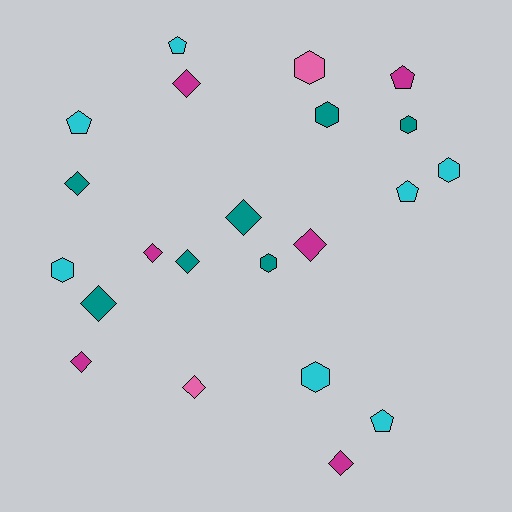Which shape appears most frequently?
Diamond, with 10 objects.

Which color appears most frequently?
Cyan, with 7 objects.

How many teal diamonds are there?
There are 4 teal diamonds.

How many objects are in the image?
There are 22 objects.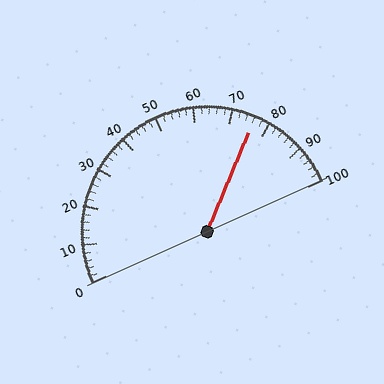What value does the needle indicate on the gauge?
The needle indicates approximately 76.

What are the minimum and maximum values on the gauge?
The gauge ranges from 0 to 100.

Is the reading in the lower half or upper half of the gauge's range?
The reading is in the upper half of the range (0 to 100).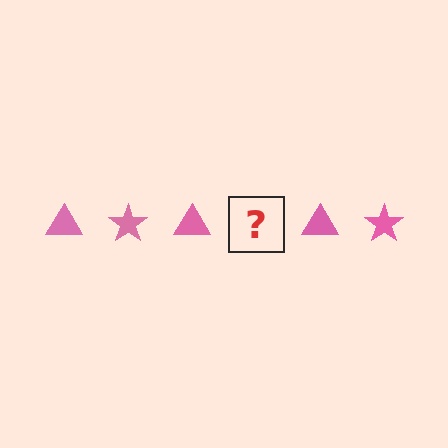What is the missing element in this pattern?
The missing element is a pink star.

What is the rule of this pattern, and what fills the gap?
The rule is that the pattern cycles through triangle, star shapes in pink. The gap should be filled with a pink star.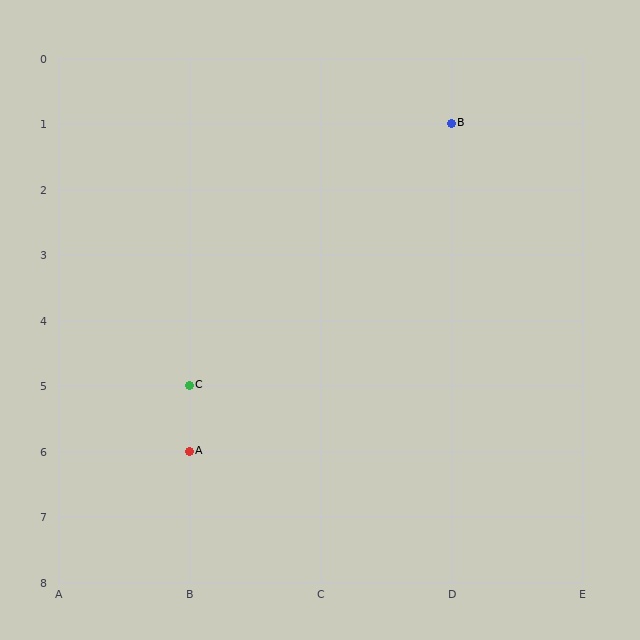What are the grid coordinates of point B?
Point B is at grid coordinates (D, 1).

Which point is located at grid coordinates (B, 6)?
Point A is at (B, 6).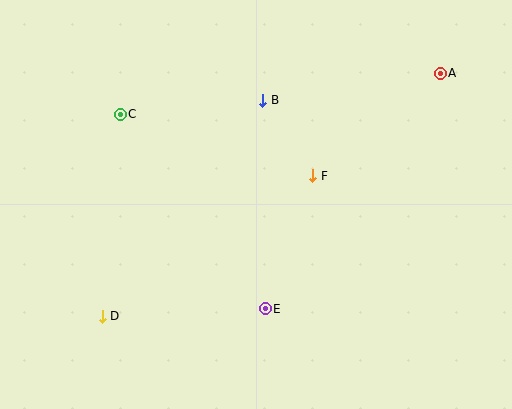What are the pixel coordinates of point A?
Point A is at (440, 73).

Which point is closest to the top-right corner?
Point A is closest to the top-right corner.